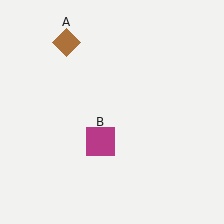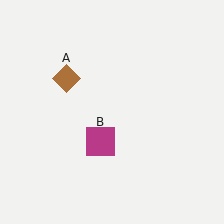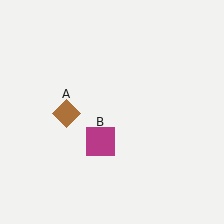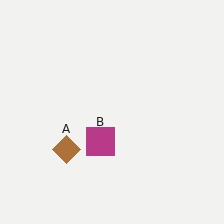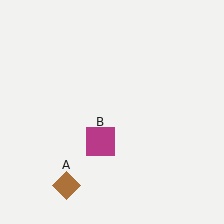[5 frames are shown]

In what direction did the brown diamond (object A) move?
The brown diamond (object A) moved down.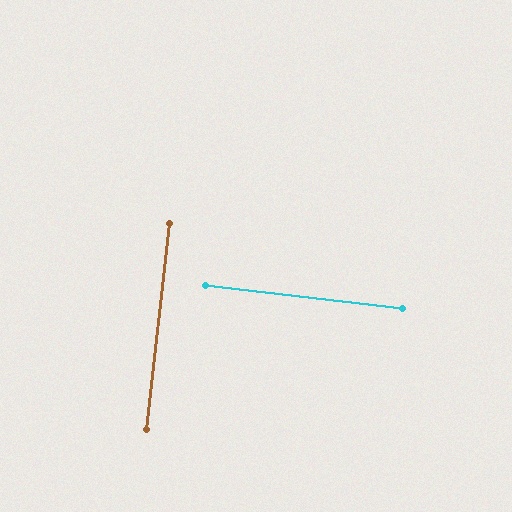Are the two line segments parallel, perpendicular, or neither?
Perpendicular — they meet at approximately 90°.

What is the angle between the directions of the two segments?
Approximately 90 degrees.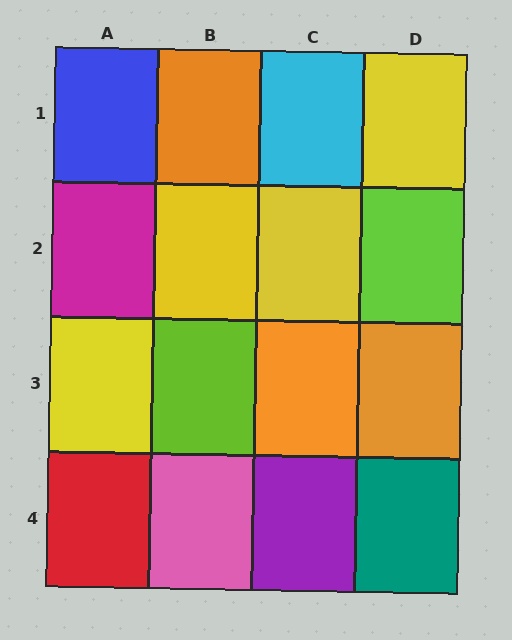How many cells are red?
1 cell is red.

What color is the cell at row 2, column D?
Lime.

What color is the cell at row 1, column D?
Yellow.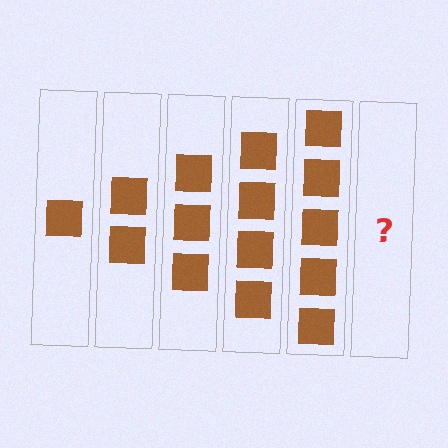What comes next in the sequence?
The next element should be 6 squares.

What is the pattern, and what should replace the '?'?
The pattern is that each step adds one more square. The '?' should be 6 squares.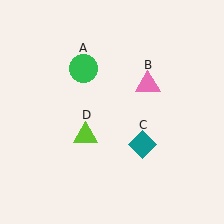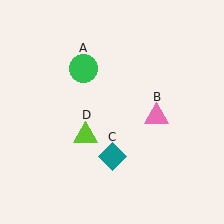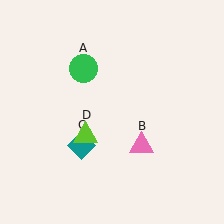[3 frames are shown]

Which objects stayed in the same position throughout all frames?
Green circle (object A) and lime triangle (object D) remained stationary.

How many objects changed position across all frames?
2 objects changed position: pink triangle (object B), teal diamond (object C).